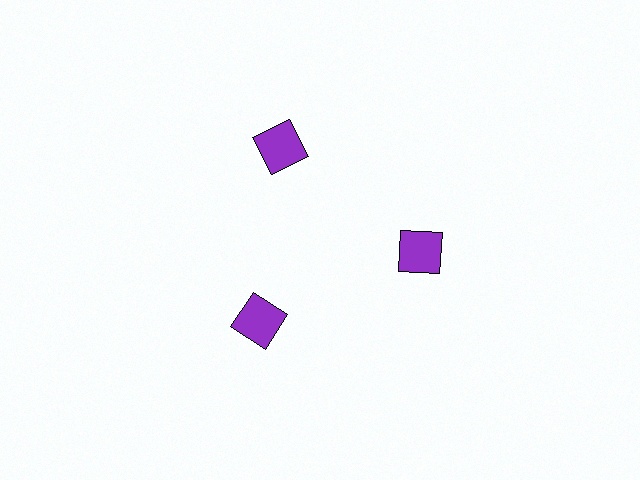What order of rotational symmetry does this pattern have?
This pattern has 3-fold rotational symmetry.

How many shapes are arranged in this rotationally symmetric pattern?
There are 3 shapes, arranged in 3 groups of 1.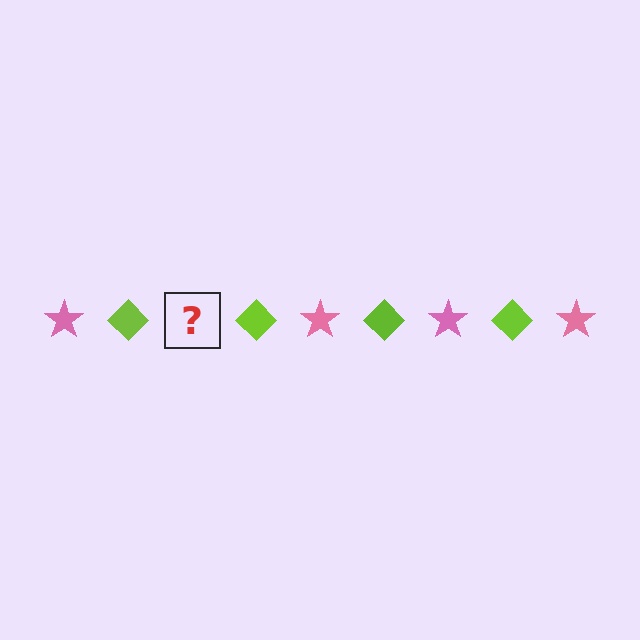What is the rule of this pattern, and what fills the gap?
The rule is that the pattern alternates between pink star and lime diamond. The gap should be filled with a pink star.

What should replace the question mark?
The question mark should be replaced with a pink star.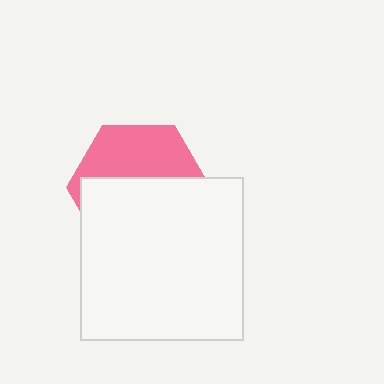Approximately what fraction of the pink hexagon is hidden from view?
Roughly 58% of the pink hexagon is hidden behind the white square.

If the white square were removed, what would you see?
You would see the complete pink hexagon.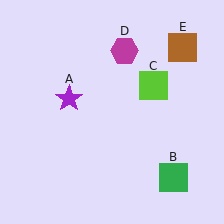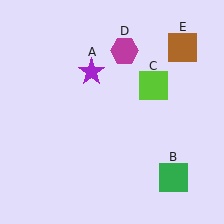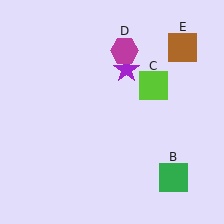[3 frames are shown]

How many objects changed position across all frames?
1 object changed position: purple star (object A).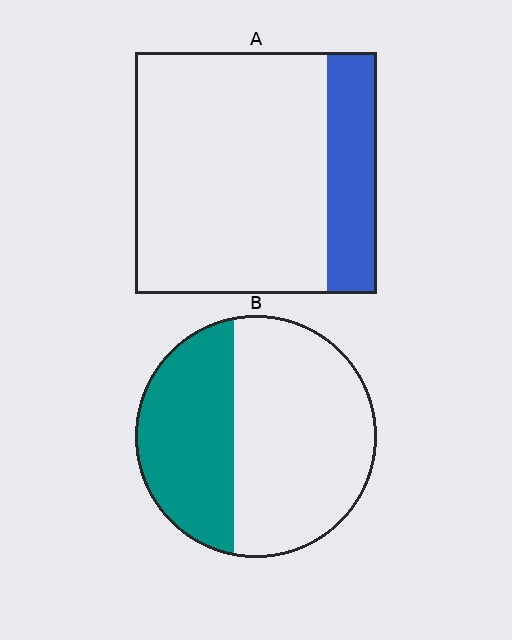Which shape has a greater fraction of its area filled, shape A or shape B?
Shape B.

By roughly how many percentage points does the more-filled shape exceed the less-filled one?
By roughly 20 percentage points (B over A).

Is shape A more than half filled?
No.